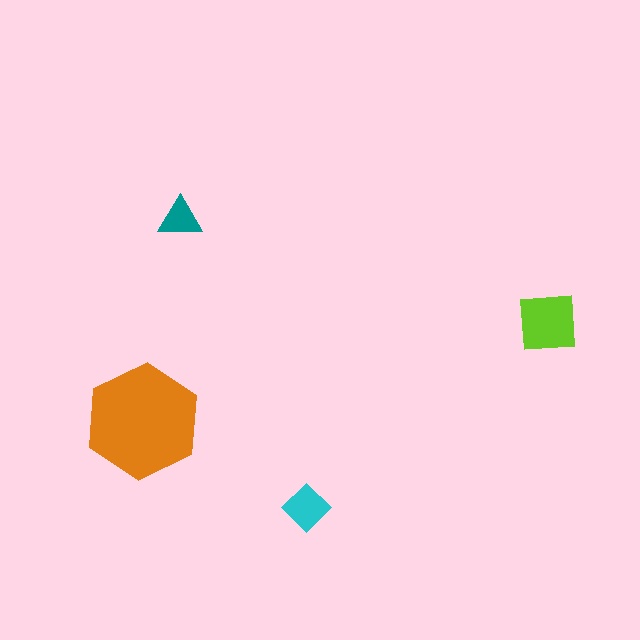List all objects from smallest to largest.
The teal triangle, the cyan diamond, the lime square, the orange hexagon.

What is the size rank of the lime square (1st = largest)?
2nd.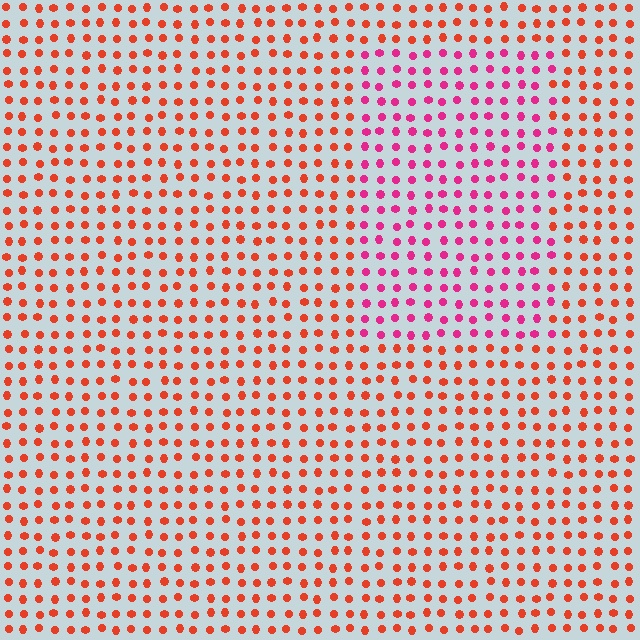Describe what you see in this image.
The image is filled with small red elements in a uniform arrangement. A rectangle-shaped region is visible where the elements are tinted to a slightly different hue, forming a subtle color boundary.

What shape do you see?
I see a rectangle.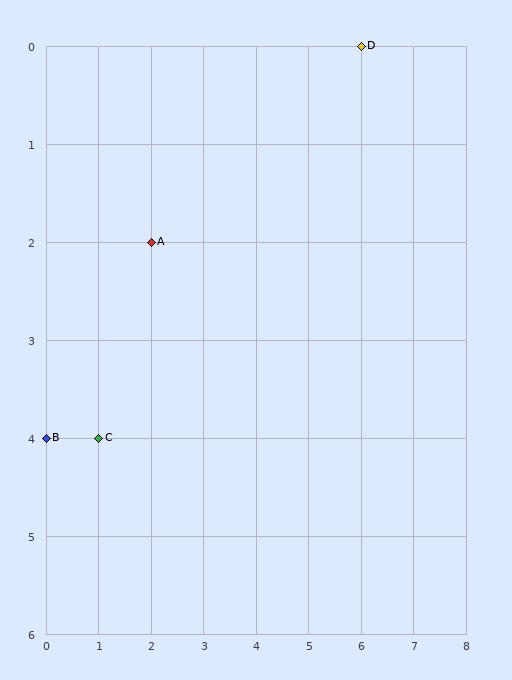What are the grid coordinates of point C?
Point C is at grid coordinates (1, 4).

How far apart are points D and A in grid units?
Points D and A are 4 columns and 2 rows apart (about 4.5 grid units diagonally).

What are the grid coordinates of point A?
Point A is at grid coordinates (2, 2).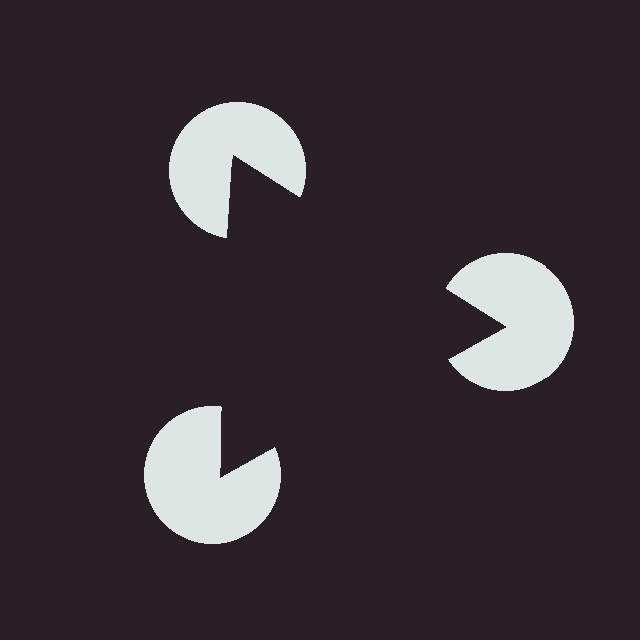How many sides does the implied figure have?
3 sides.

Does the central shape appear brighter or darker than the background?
It typically appears slightly darker than the background, even though no actual brightness change is drawn.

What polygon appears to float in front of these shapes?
An illusory triangle — its edges are inferred from the aligned wedge cuts in the pac-man discs, not physically drawn.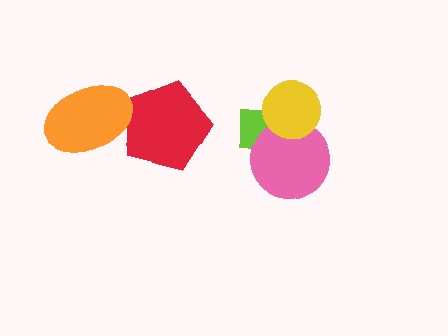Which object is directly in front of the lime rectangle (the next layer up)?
The pink circle is directly in front of the lime rectangle.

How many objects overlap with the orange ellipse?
1 object overlaps with the orange ellipse.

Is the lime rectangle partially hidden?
Yes, it is partially covered by another shape.